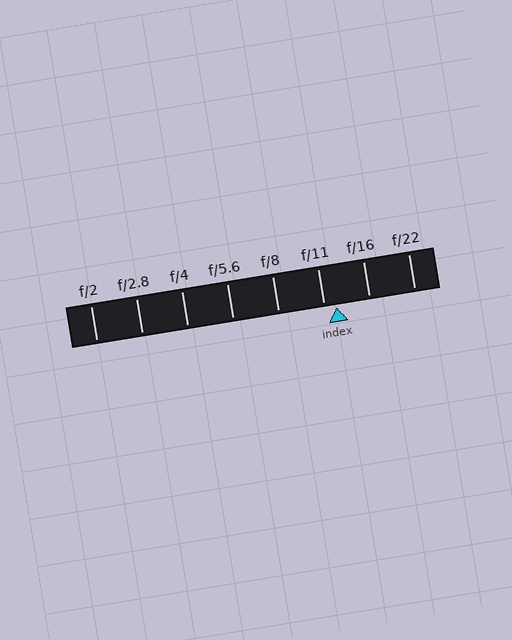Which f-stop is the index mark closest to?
The index mark is closest to f/11.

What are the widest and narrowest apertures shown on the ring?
The widest aperture shown is f/2 and the narrowest is f/22.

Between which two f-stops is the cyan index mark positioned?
The index mark is between f/11 and f/16.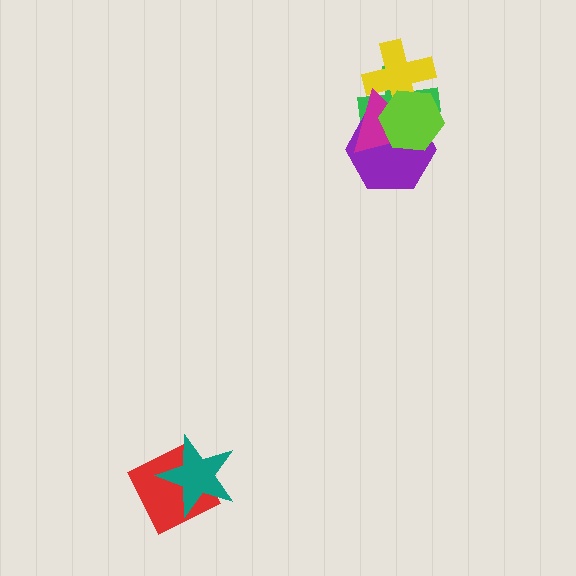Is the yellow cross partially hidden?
Yes, it is partially covered by another shape.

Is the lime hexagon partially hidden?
No, no other shape covers it.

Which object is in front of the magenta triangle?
The lime hexagon is in front of the magenta triangle.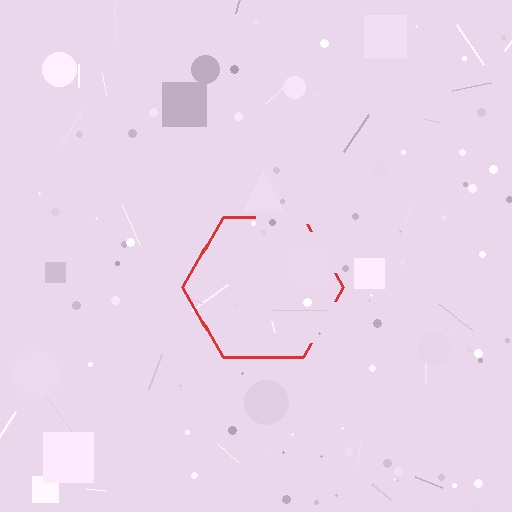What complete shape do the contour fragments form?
The contour fragments form a hexagon.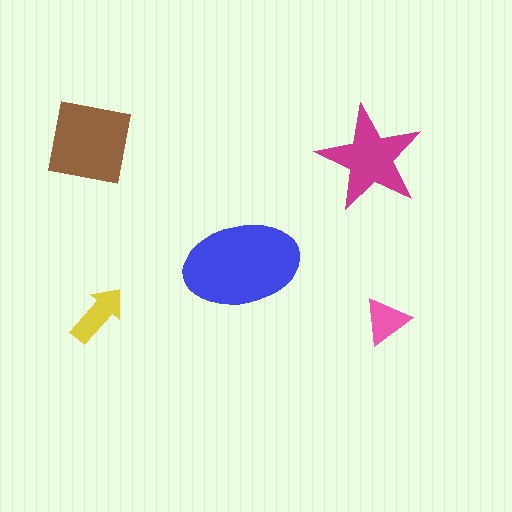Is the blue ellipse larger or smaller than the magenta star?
Larger.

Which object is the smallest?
The pink triangle.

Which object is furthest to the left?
The brown square is leftmost.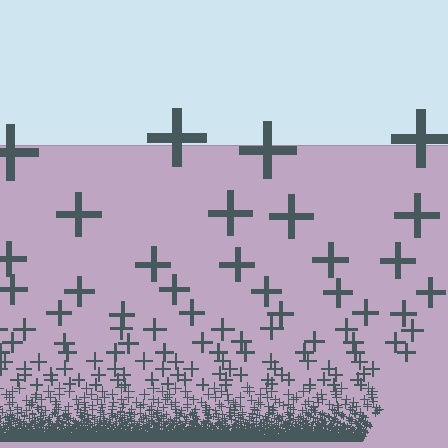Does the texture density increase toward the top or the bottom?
Density increases toward the bottom.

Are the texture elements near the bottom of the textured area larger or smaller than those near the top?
Smaller. The gradient is inverted — elements near the bottom are smaller and denser.